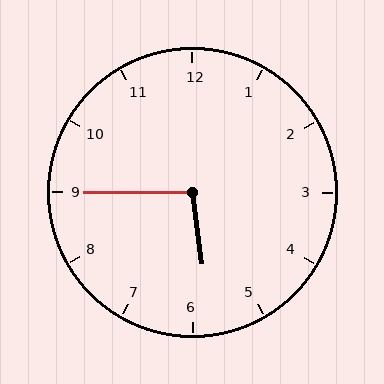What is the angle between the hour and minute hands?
Approximately 98 degrees.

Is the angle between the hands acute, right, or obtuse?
It is obtuse.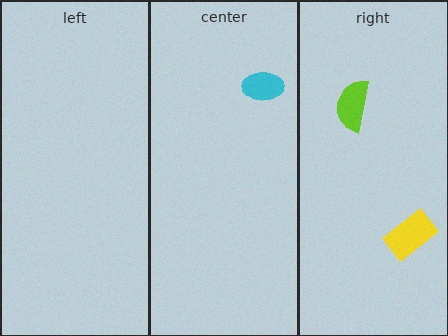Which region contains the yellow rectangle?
The right region.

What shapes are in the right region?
The yellow rectangle, the lime semicircle.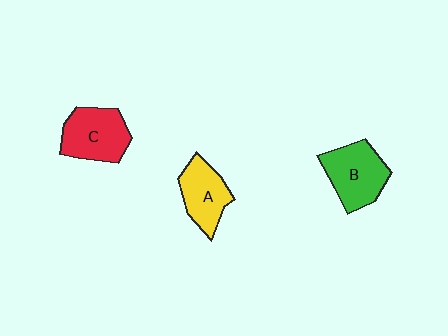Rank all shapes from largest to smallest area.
From largest to smallest: B (green), C (red), A (yellow).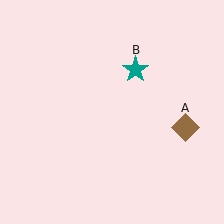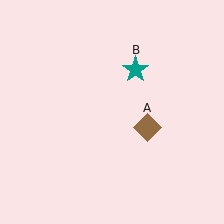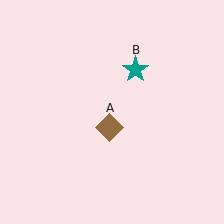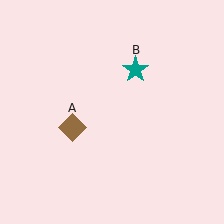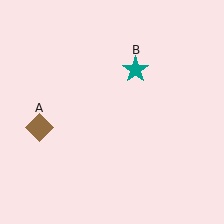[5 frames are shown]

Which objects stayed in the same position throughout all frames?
Teal star (object B) remained stationary.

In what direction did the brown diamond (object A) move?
The brown diamond (object A) moved left.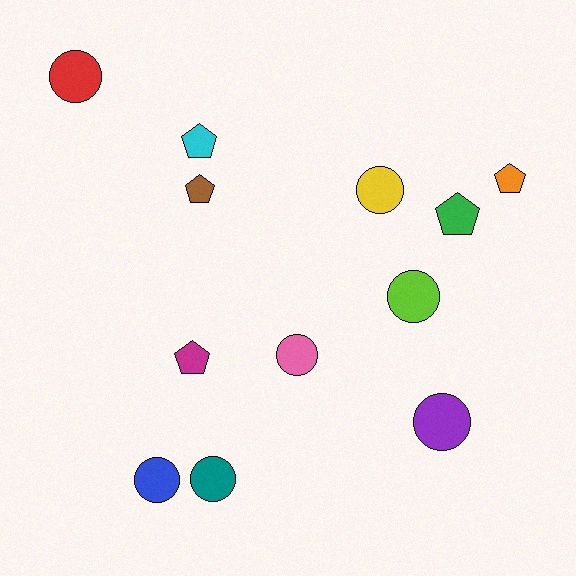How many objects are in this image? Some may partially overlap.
There are 12 objects.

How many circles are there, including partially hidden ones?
There are 7 circles.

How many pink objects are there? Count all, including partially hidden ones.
There is 1 pink object.